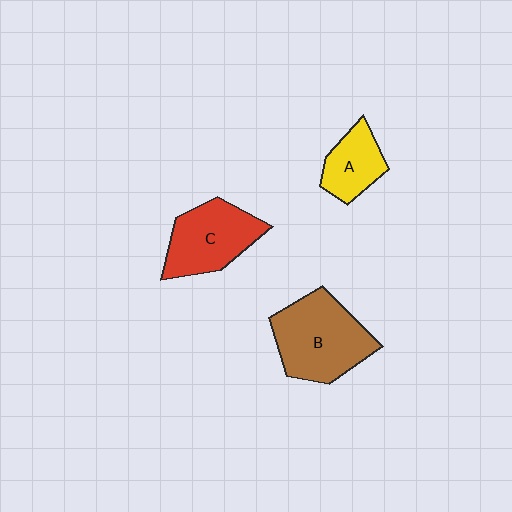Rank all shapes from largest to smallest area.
From largest to smallest: B (brown), C (red), A (yellow).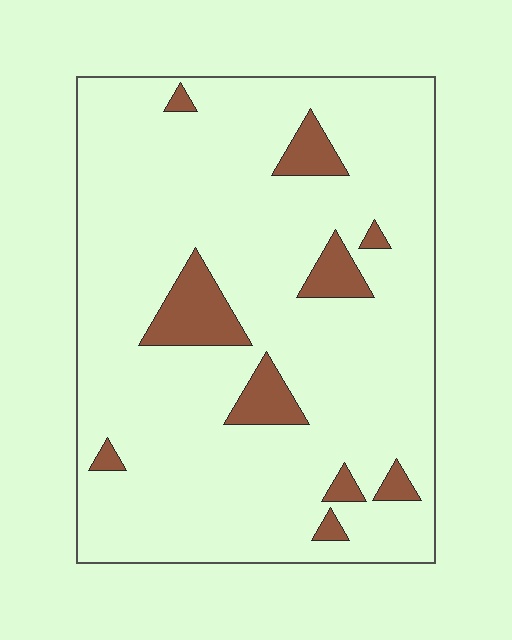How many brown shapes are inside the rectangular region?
10.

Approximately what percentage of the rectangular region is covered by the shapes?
Approximately 10%.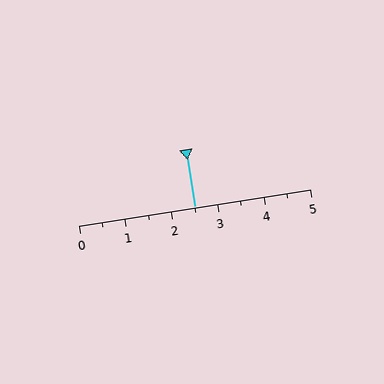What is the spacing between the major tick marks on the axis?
The major ticks are spaced 1 apart.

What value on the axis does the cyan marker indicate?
The marker indicates approximately 2.5.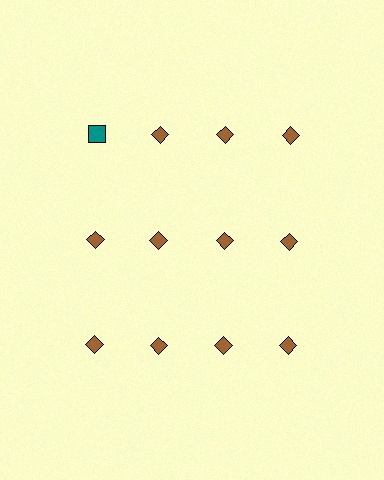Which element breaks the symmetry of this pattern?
The teal square in the top row, leftmost column breaks the symmetry. All other shapes are brown diamonds.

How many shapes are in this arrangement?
There are 12 shapes arranged in a grid pattern.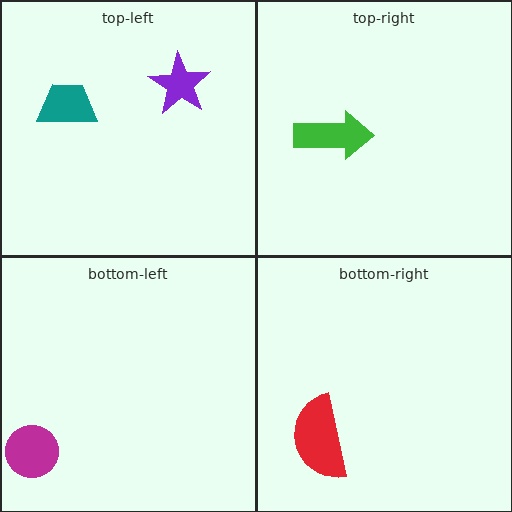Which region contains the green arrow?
The top-right region.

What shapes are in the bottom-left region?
The magenta circle.